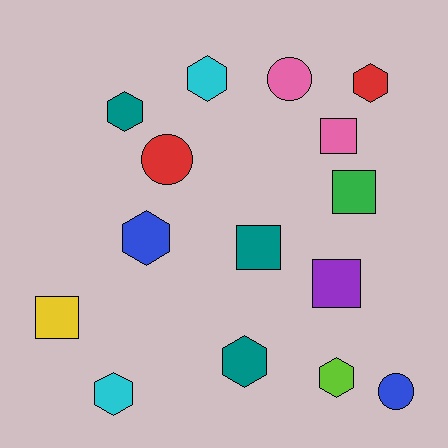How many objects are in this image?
There are 15 objects.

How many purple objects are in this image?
There is 1 purple object.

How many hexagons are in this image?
There are 7 hexagons.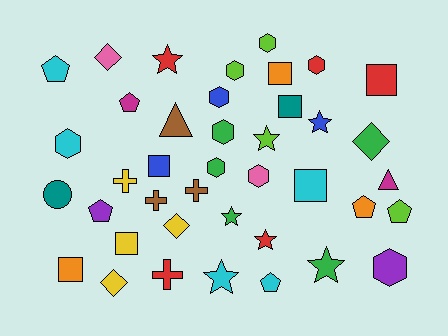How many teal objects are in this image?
There are 2 teal objects.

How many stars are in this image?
There are 7 stars.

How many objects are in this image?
There are 40 objects.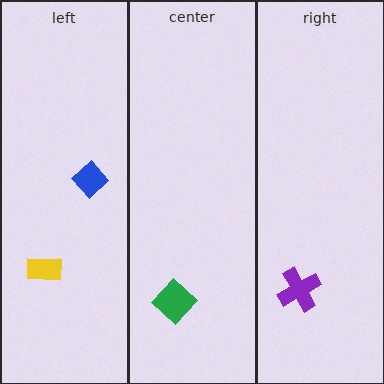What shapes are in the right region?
The purple cross.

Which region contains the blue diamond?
The left region.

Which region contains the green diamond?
The center region.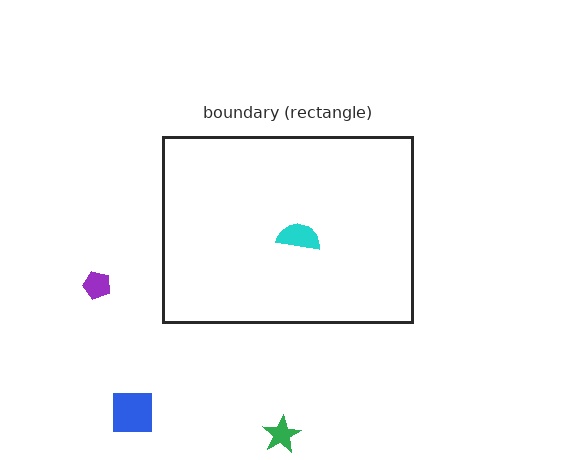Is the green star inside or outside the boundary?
Outside.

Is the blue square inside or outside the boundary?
Outside.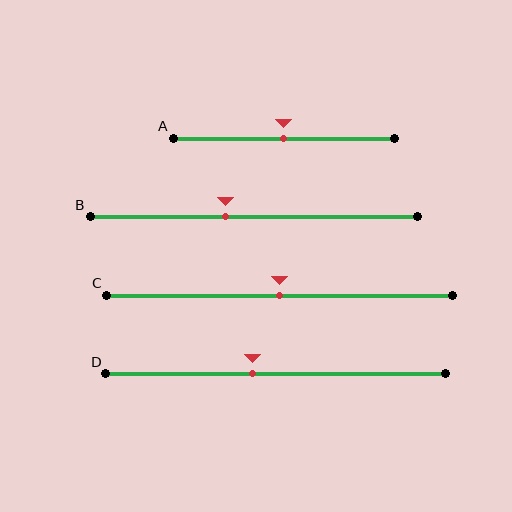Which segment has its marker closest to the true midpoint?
Segment A has its marker closest to the true midpoint.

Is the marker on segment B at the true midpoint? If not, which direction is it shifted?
No, the marker on segment B is shifted to the left by about 9% of the segment length.